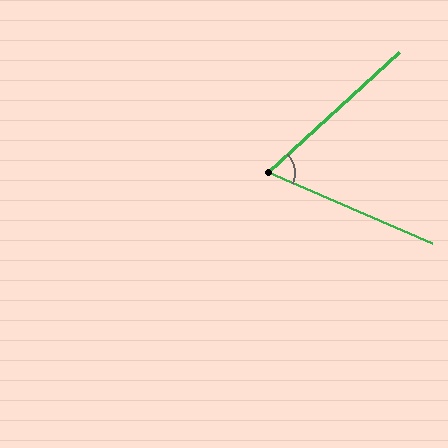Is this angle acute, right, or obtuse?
It is acute.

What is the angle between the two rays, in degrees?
Approximately 66 degrees.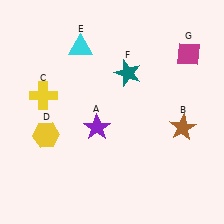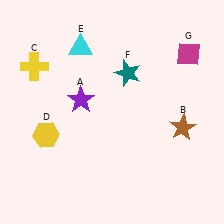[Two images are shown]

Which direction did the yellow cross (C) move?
The yellow cross (C) moved up.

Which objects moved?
The objects that moved are: the purple star (A), the yellow cross (C).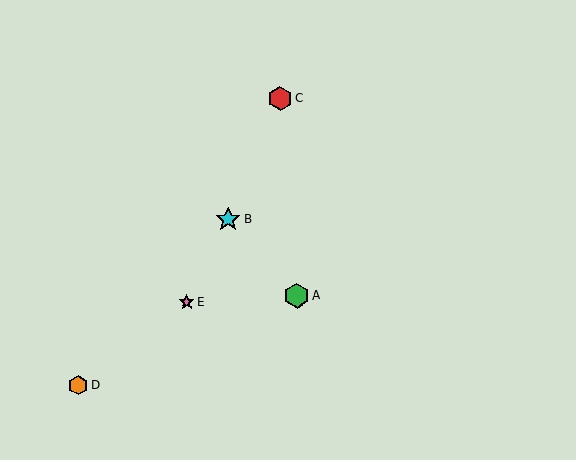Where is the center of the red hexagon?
The center of the red hexagon is at (280, 99).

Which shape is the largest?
The cyan star (labeled B) is the largest.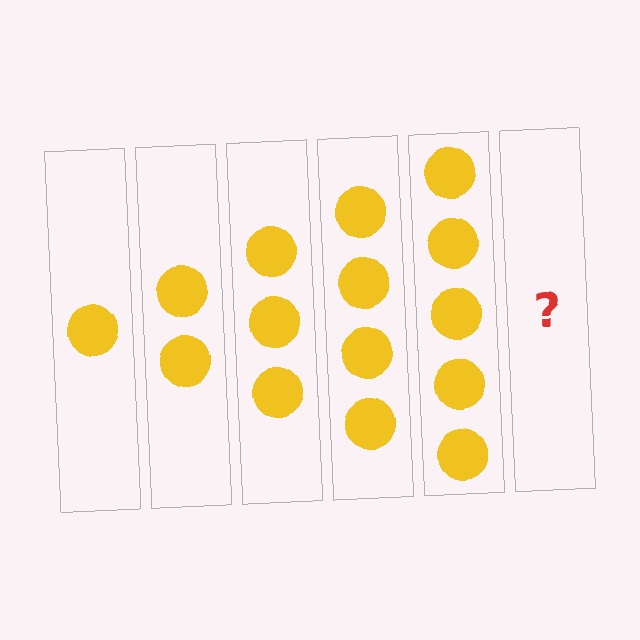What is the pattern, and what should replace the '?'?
The pattern is that each step adds one more circle. The '?' should be 6 circles.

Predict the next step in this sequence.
The next step is 6 circles.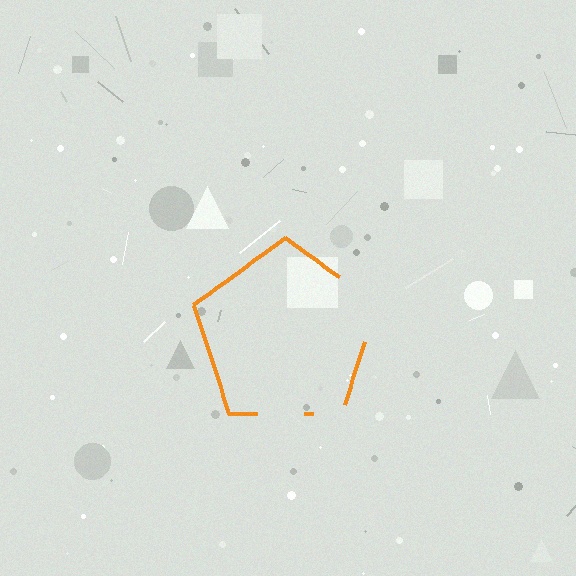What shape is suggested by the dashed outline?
The dashed outline suggests a pentagon.